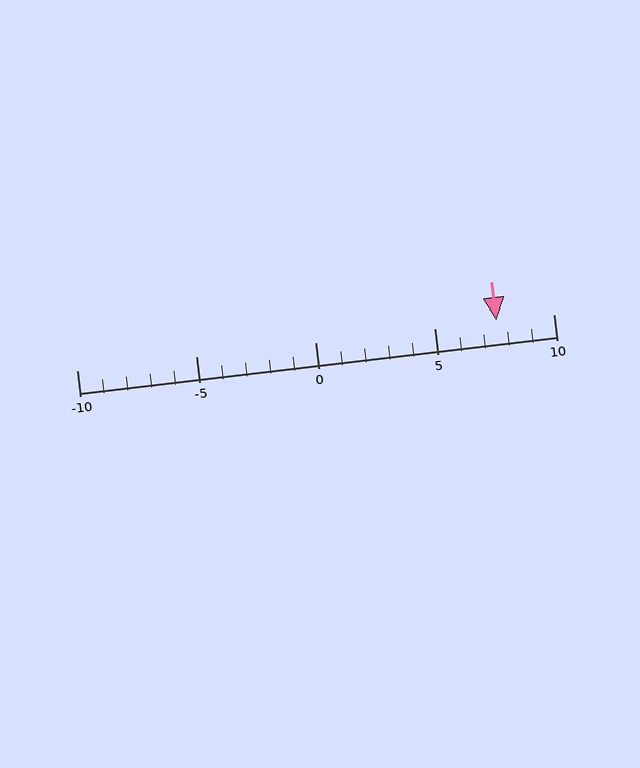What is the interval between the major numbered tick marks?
The major tick marks are spaced 5 units apart.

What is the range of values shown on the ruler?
The ruler shows values from -10 to 10.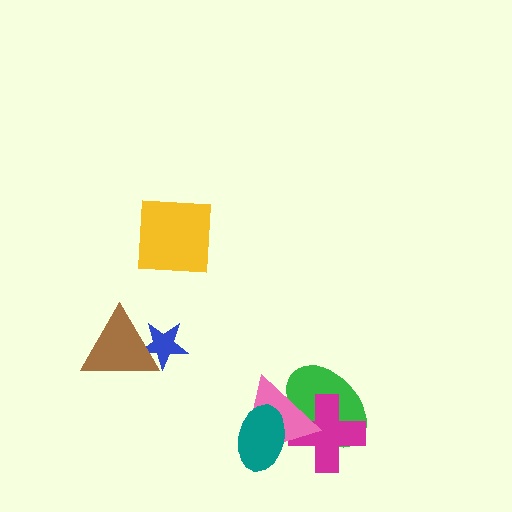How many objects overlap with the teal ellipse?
2 objects overlap with the teal ellipse.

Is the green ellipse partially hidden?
Yes, it is partially covered by another shape.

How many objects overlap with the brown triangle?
1 object overlaps with the brown triangle.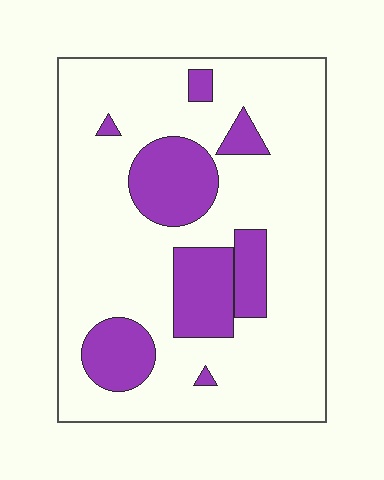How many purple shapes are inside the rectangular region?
8.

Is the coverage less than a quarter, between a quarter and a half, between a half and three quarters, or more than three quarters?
Less than a quarter.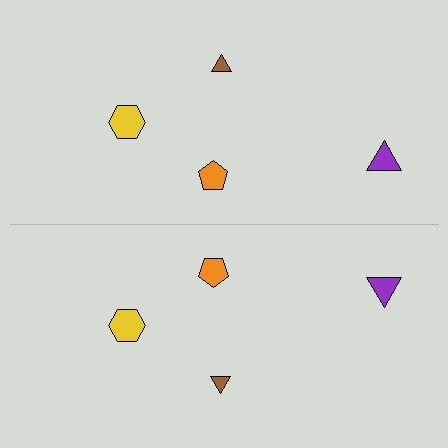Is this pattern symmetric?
Yes, this pattern has bilateral (reflection) symmetry.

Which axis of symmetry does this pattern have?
The pattern has a horizontal axis of symmetry running through the center of the image.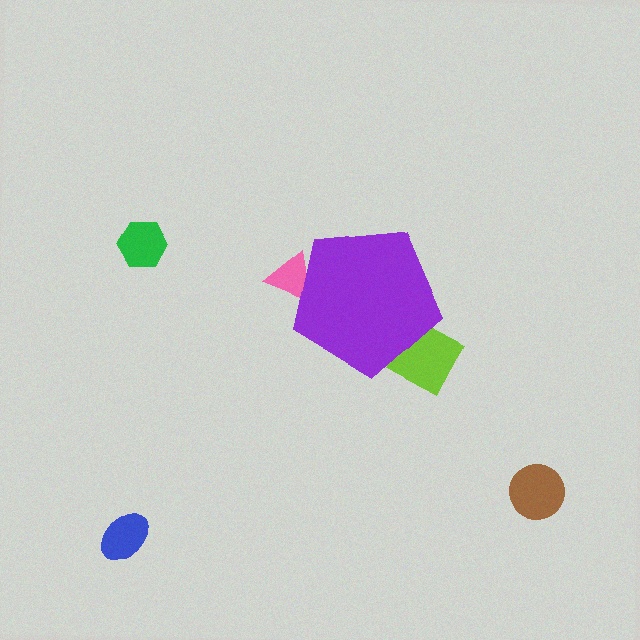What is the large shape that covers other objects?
A purple pentagon.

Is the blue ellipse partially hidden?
No, the blue ellipse is fully visible.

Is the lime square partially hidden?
Yes, the lime square is partially hidden behind the purple pentagon.